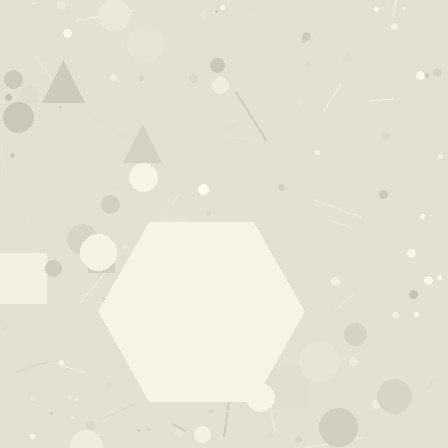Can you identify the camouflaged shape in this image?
The camouflaged shape is a hexagon.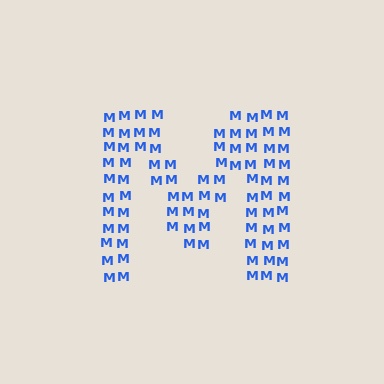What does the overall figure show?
The overall figure shows the letter M.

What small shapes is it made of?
It is made of small letter M's.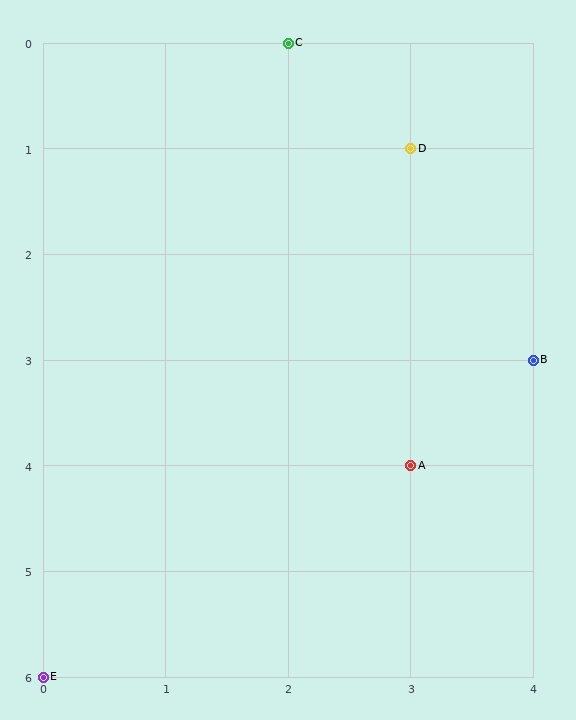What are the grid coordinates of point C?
Point C is at grid coordinates (2, 0).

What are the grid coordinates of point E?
Point E is at grid coordinates (0, 6).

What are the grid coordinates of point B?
Point B is at grid coordinates (4, 3).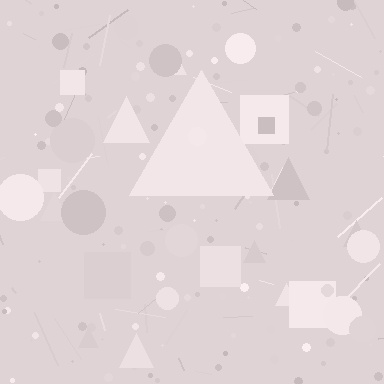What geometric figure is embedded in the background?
A triangle is embedded in the background.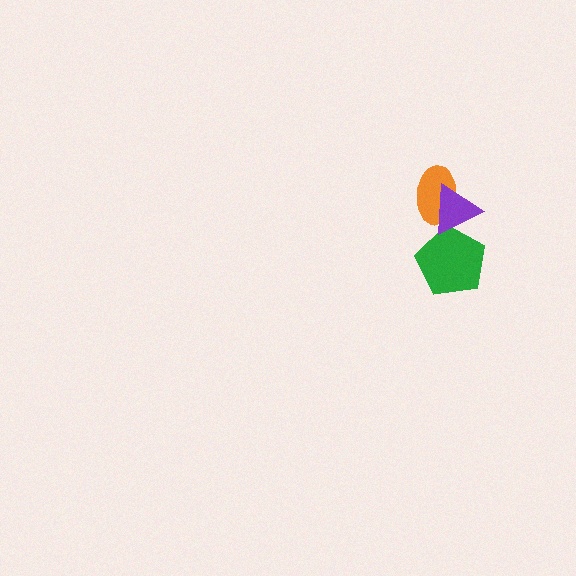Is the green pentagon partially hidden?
Yes, it is partially covered by another shape.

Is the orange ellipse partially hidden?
Yes, it is partially covered by another shape.